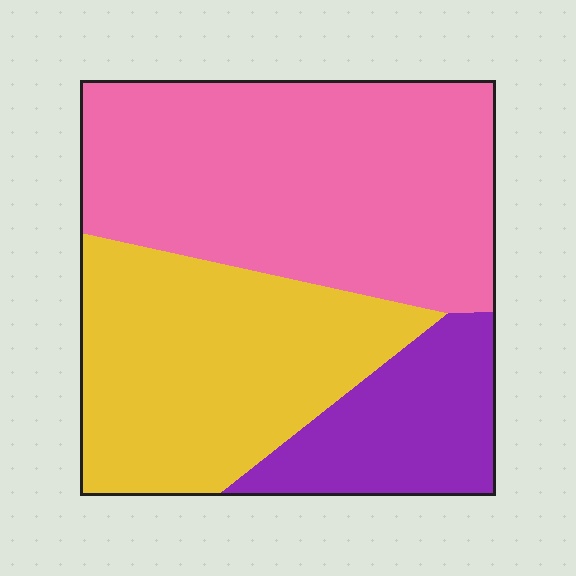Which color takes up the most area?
Pink, at roughly 50%.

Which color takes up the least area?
Purple, at roughly 15%.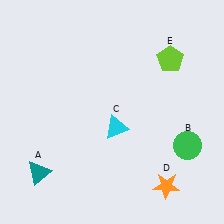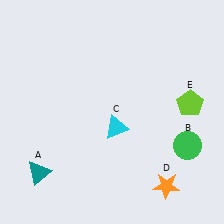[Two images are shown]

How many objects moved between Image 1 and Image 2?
1 object moved between the two images.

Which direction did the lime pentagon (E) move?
The lime pentagon (E) moved down.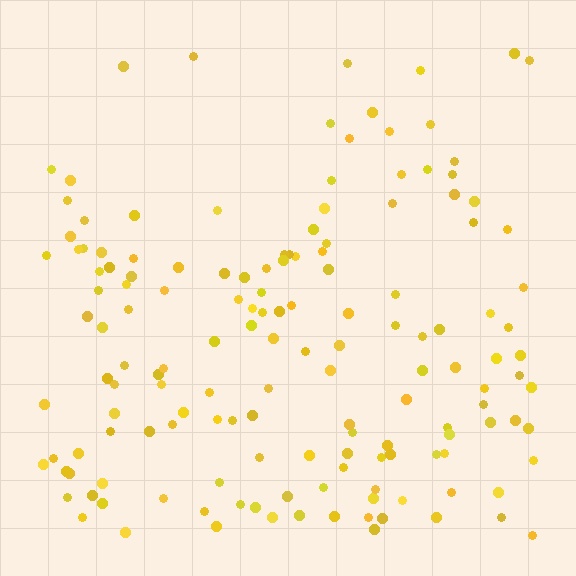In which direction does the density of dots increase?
From top to bottom, with the bottom side densest.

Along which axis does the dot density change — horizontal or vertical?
Vertical.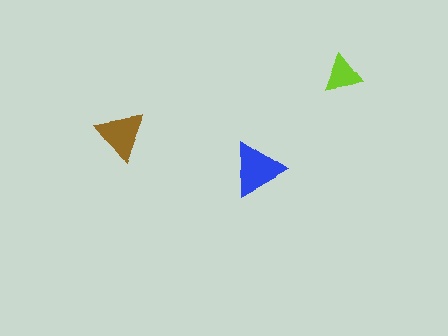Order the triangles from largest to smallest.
the blue one, the brown one, the lime one.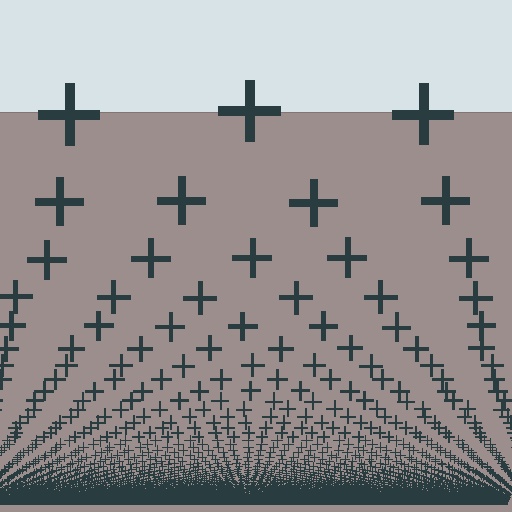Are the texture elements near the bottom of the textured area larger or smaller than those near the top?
Smaller. The gradient is inverted — elements near the bottom are smaller and denser.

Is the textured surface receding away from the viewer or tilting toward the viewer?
The surface appears to tilt toward the viewer. Texture elements get larger and sparser toward the top.